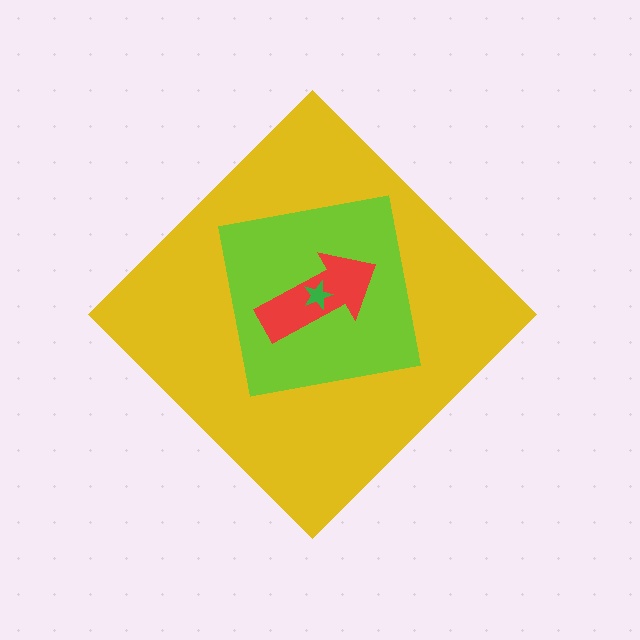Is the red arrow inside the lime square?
Yes.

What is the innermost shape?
The green star.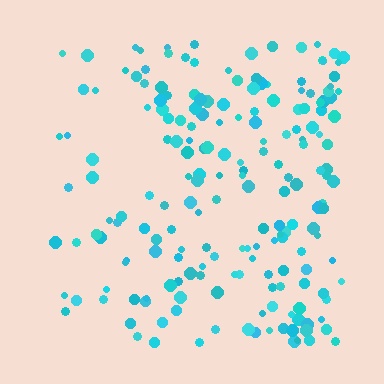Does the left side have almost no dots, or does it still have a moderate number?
Still a moderate number, just noticeably fewer than the right.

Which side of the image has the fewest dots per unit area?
The left.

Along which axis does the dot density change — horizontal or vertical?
Horizontal.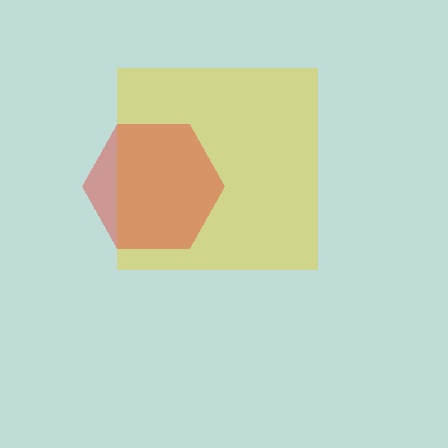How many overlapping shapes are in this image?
There are 2 overlapping shapes in the image.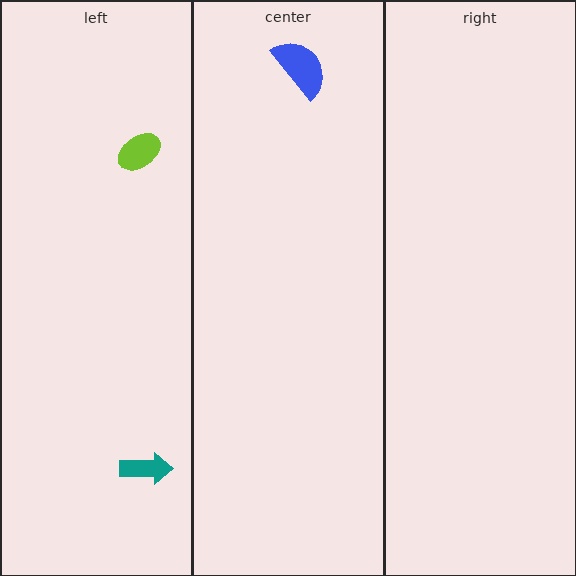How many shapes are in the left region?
2.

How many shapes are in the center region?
1.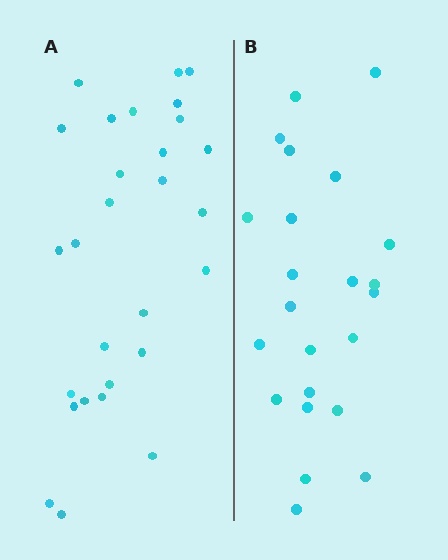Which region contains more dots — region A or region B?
Region A (the left region) has more dots.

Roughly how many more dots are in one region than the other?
Region A has about 5 more dots than region B.